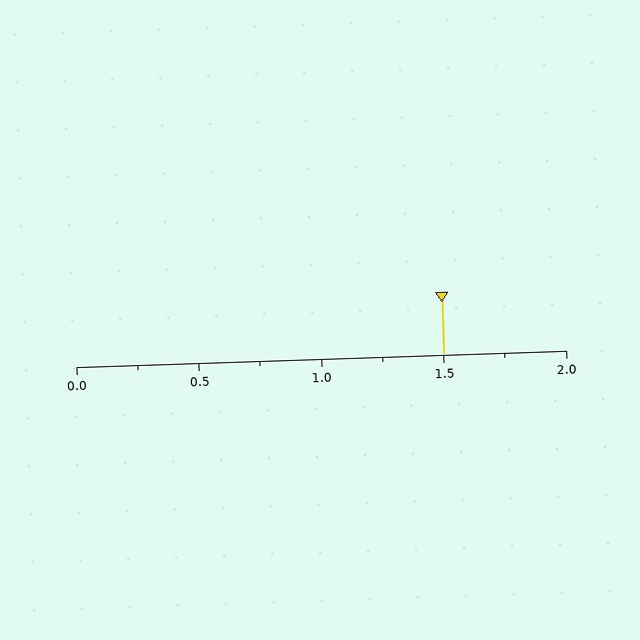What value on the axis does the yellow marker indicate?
The marker indicates approximately 1.5.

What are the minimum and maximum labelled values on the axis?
The axis runs from 0.0 to 2.0.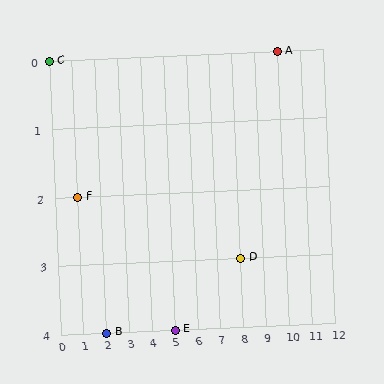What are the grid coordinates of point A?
Point A is at grid coordinates (10, 0).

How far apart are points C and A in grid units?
Points C and A are 10 columns apart.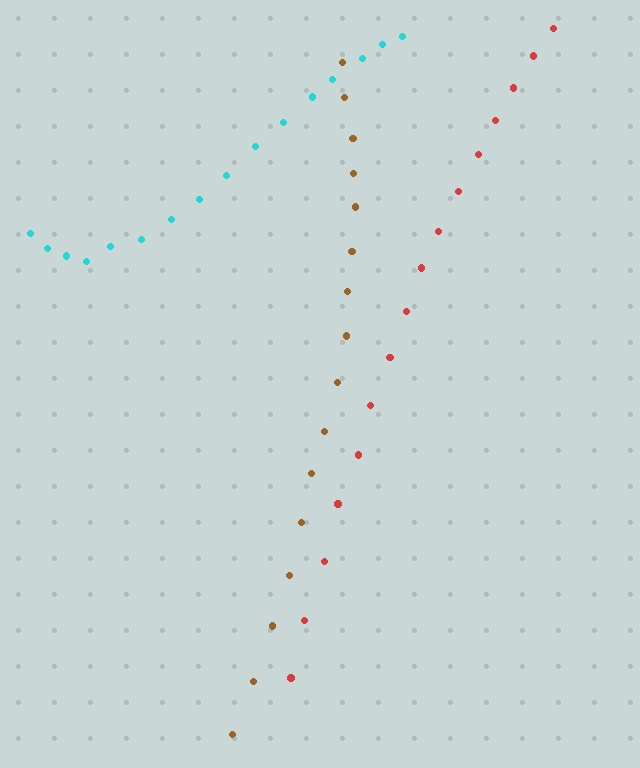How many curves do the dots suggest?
There are 3 distinct paths.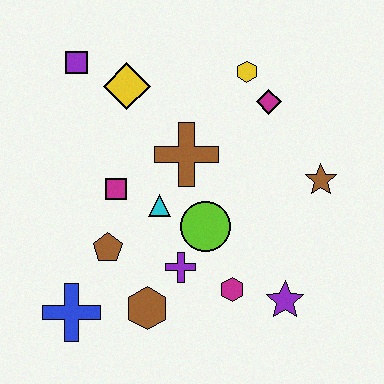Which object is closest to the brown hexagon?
The purple cross is closest to the brown hexagon.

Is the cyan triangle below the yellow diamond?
Yes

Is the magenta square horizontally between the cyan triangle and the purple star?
No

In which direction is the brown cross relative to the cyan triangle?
The brown cross is above the cyan triangle.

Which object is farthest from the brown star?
The blue cross is farthest from the brown star.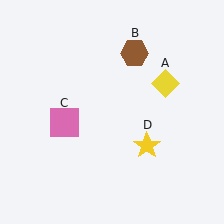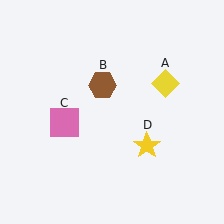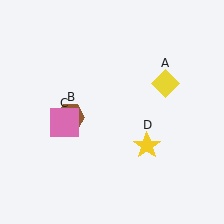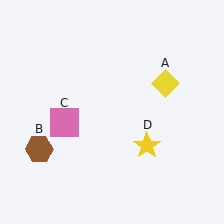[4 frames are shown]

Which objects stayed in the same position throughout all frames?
Yellow diamond (object A) and pink square (object C) and yellow star (object D) remained stationary.